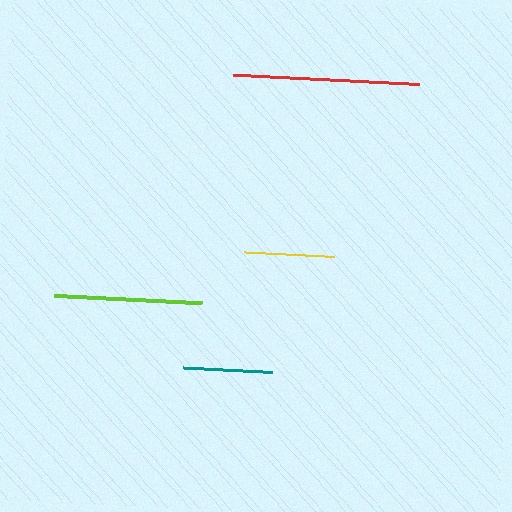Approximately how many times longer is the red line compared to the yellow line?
The red line is approximately 2.1 times the length of the yellow line.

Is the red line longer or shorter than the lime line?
The red line is longer than the lime line.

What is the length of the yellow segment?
The yellow segment is approximately 90 pixels long.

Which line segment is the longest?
The red line is the longest at approximately 186 pixels.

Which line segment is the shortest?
The teal line is the shortest at approximately 89 pixels.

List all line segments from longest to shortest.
From longest to shortest: red, lime, yellow, teal.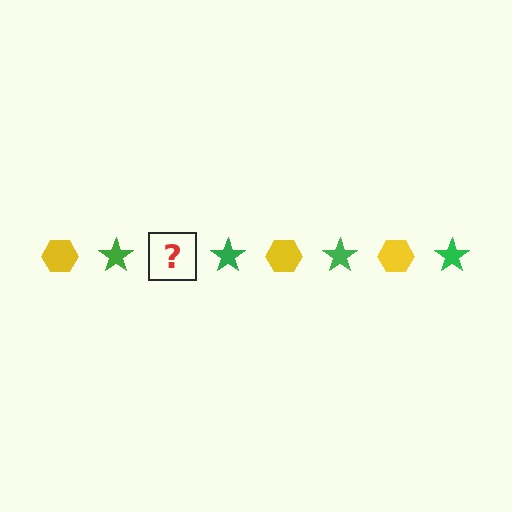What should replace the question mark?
The question mark should be replaced with a yellow hexagon.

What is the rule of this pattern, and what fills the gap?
The rule is that the pattern alternates between yellow hexagon and green star. The gap should be filled with a yellow hexagon.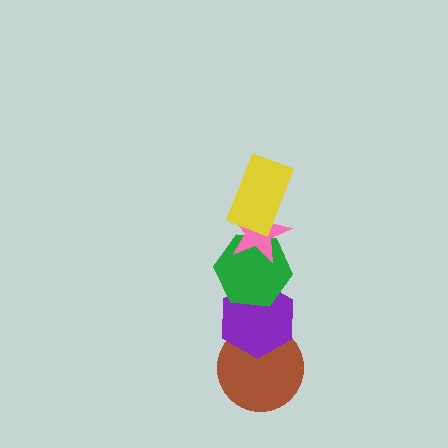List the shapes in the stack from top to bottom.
From top to bottom: the yellow rectangle, the pink star, the green hexagon, the purple hexagon, the brown circle.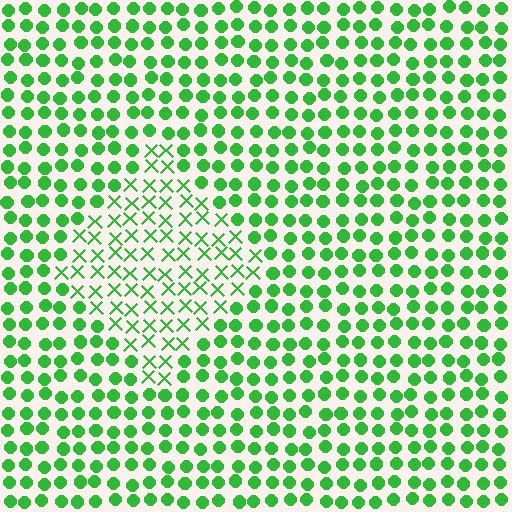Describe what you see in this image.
The image is filled with small green elements arranged in a uniform grid. A diamond-shaped region contains X marks, while the surrounding area contains circles. The boundary is defined purely by the change in element shape.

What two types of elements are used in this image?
The image uses X marks inside the diamond region and circles outside it.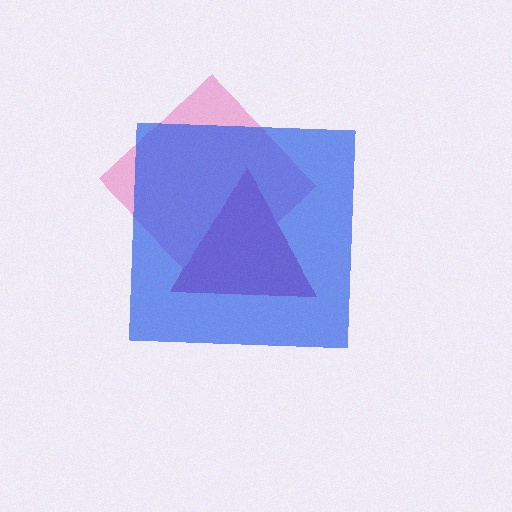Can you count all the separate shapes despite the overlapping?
Yes, there are 3 separate shapes.